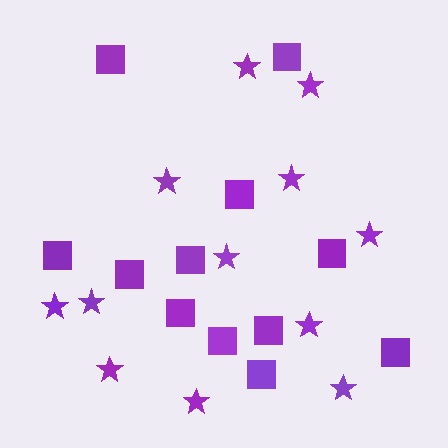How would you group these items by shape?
There are 2 groups: one group of stars (12) and one group of squares (12).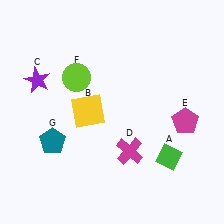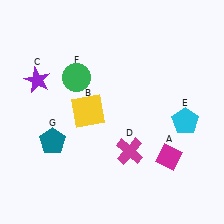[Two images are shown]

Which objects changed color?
A changed from green to magenta. E changed from magenta to cyan. F changed from lime to green.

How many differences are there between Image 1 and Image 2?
There are 3 differences between the two images.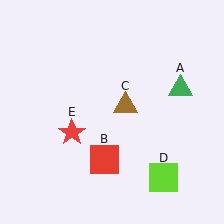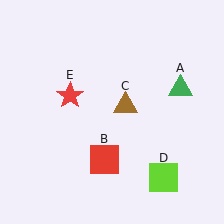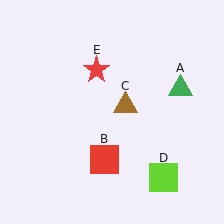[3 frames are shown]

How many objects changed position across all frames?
1 object changed position: red star (object E).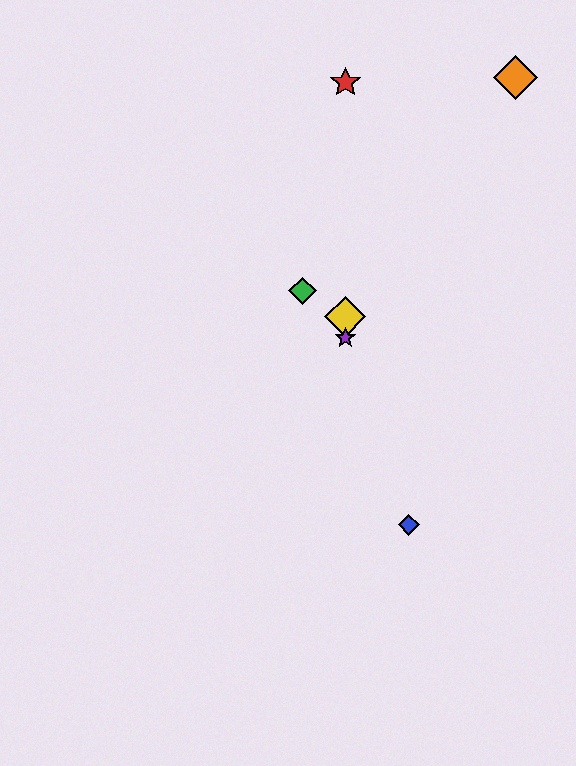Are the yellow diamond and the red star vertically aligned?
Yes, both are at x≈345.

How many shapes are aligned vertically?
3 shapes (the red star, the yellow diamond, the purple star) are aligned vertically.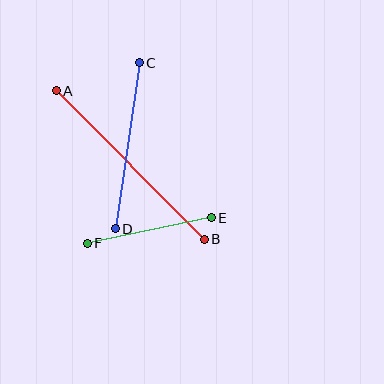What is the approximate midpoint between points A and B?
The midpoint is at approximately (130, 165) pixels.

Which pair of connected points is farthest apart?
Points A and B are farthest apart.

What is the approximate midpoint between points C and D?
The midpoint is at approximately (127, 146) pixels.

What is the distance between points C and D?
The distance is approximately 168 pixels.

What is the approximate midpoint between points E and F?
The midpoint is at approximately (149, 231) pixels.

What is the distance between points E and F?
The distance is approximately 127 pixels.